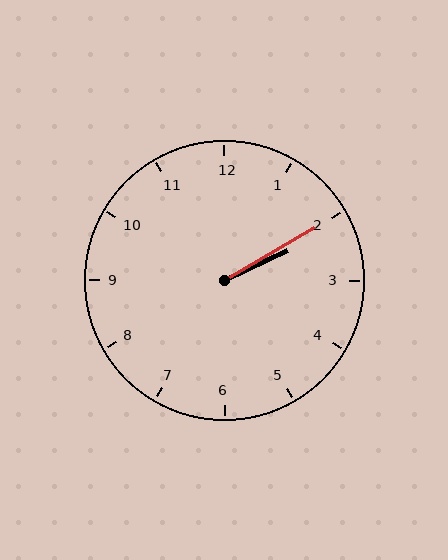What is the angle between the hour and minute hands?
Approximately 5 degrees.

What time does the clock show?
2:10.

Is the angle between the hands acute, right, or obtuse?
It is acute.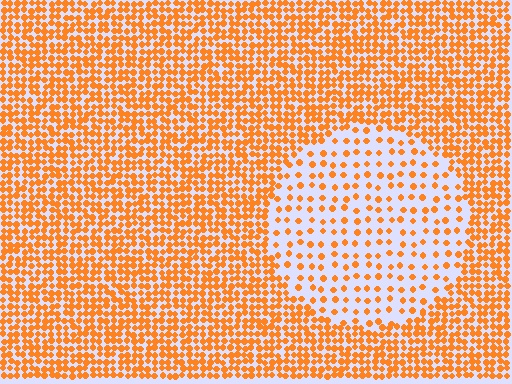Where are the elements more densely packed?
The elements are more densely packed outside the circle boundary.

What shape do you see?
I see a circle.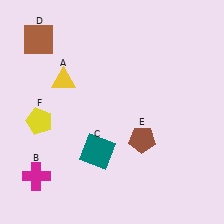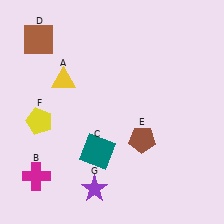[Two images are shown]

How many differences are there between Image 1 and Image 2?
There is 1 difference between the two images.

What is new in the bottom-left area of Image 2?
A purple star (G) was added in the bottom-left area of Image 2.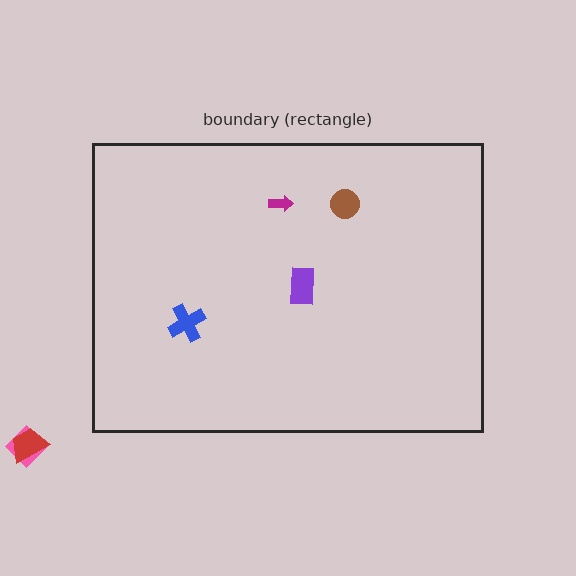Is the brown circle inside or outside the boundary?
Inside.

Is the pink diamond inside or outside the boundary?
Outside.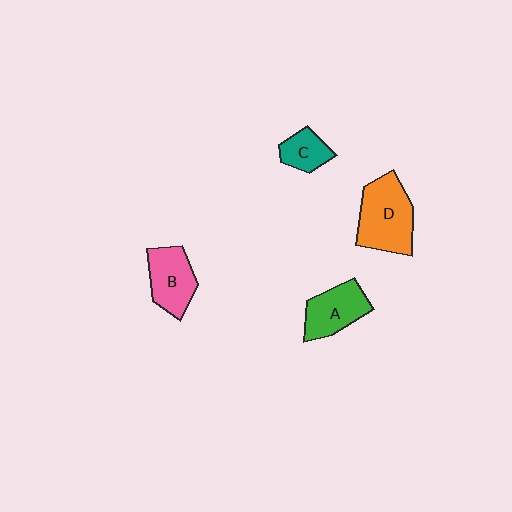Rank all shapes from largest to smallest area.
From largest to smallest: D (orange), B (pink), A (green), C (teal).